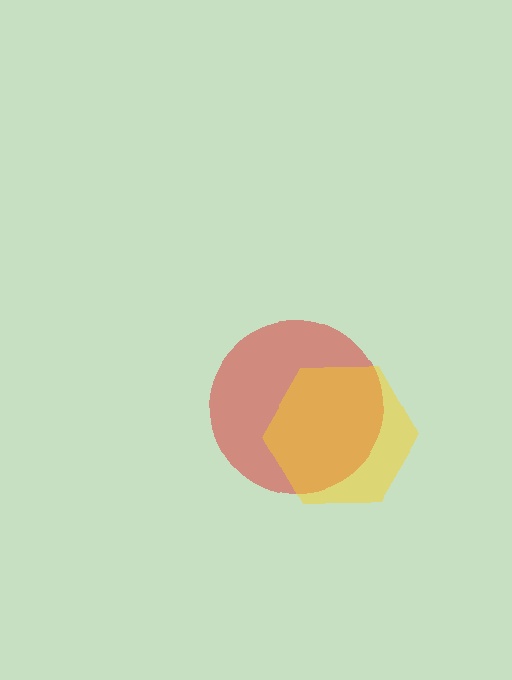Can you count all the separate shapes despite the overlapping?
Yes, there are 2 separate shapes.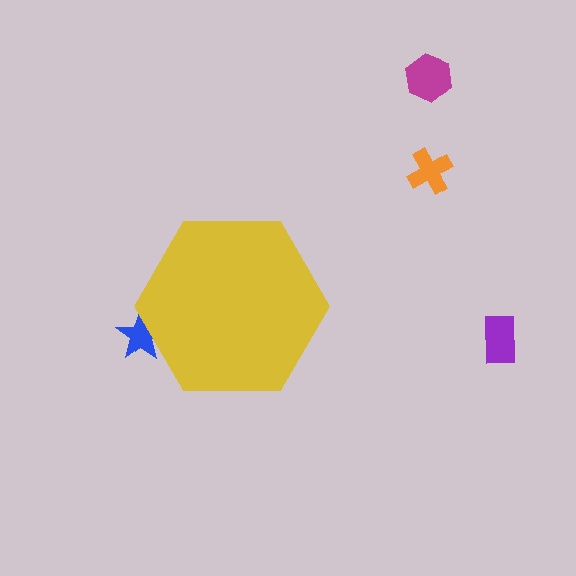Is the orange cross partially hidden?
No, the orange cross is fully visible.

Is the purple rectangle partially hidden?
No, the purple rectangle is fully visible.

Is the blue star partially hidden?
Yes, the blue star is partially hidden behind the yellow hexagon.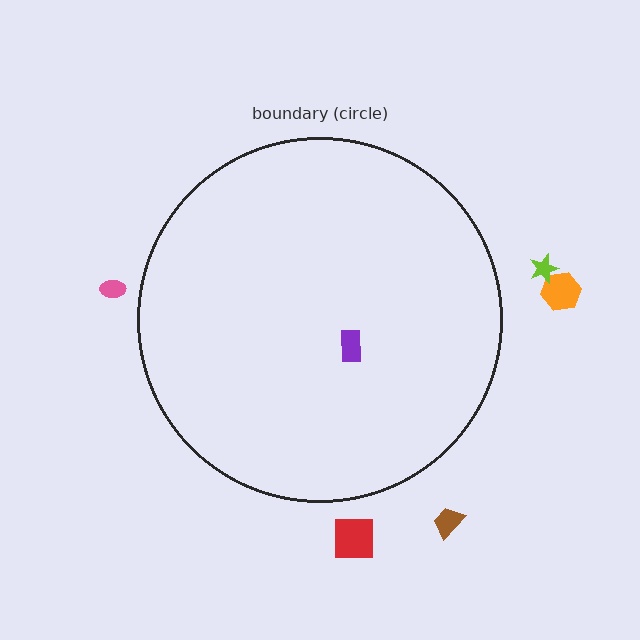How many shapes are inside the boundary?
1 inside, 5 outside.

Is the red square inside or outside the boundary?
Outside.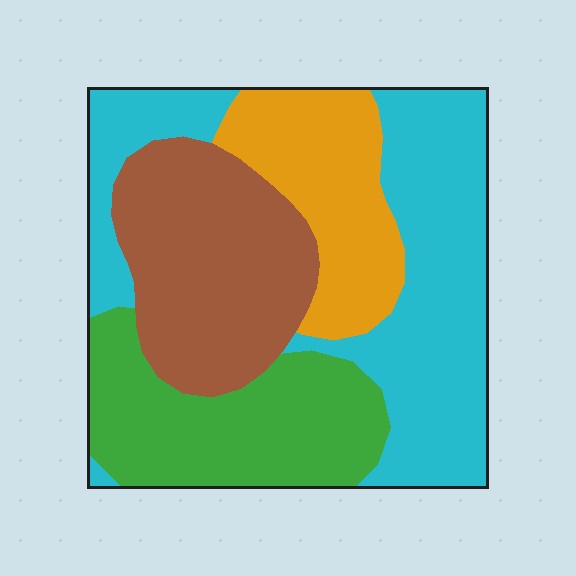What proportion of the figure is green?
Green takes up between a sixth and a third of the figure.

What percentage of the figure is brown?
Brown covers 24% of the figure.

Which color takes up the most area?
Cyan, at roughly 35%.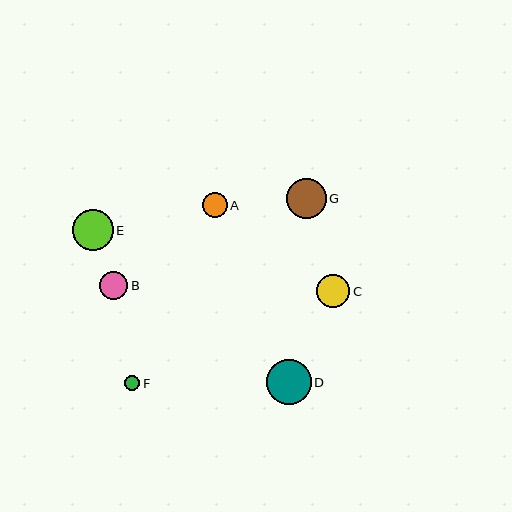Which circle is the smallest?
Circle F is the smallest with a size of approximately 15 pixels.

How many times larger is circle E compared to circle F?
Circle E is approximately 2.6 times the size of circle F.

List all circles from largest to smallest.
From largest to smallest: D, E, G, C, B, A, F.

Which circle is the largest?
Circle D is the largest with a size of approximately 45 pixels.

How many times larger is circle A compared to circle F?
Circle A is approximately 1.6 times the size of circle F.